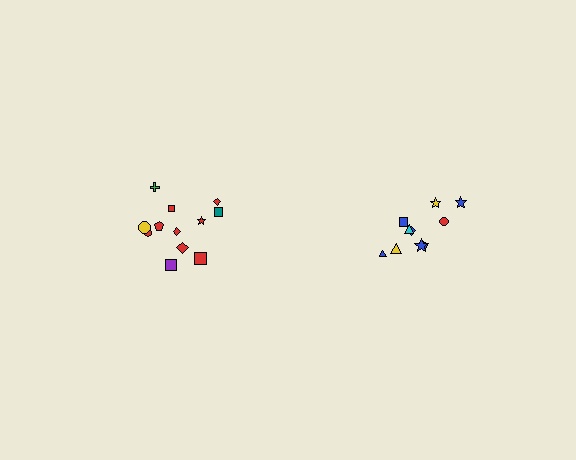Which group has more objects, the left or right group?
The left group.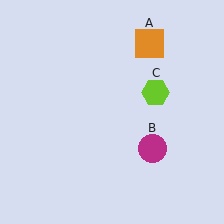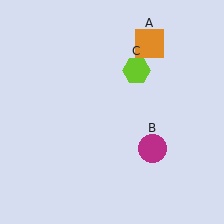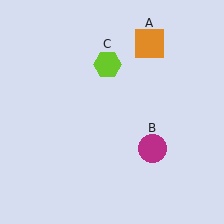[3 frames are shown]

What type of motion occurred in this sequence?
The lime hexagon (object C) rotated counterclockwise around the center of the scene.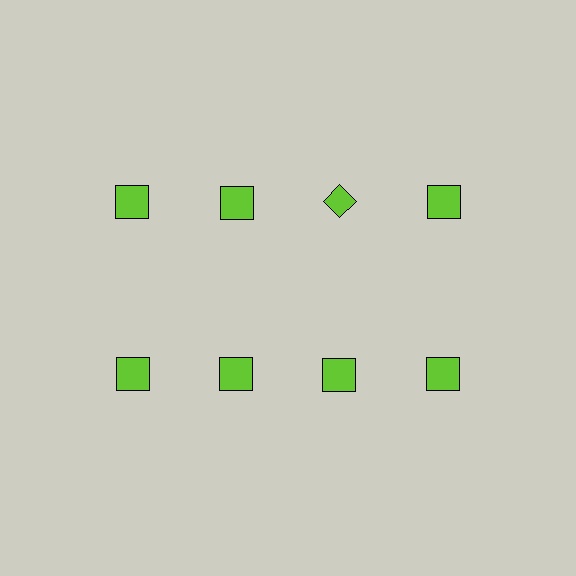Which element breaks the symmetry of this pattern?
The lime diamond in the top row, center column breaks the symmetry. All other shapes are lime squares.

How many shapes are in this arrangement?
There are 8 shapes arranged in a grid pattern.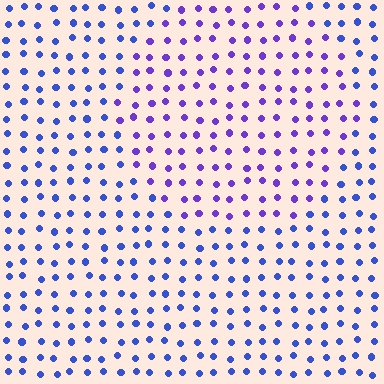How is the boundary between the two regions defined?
The boundary is defined purely by a slight shift in hue (about 34 degrees). Spacing, size, and orientation are identical on both sides.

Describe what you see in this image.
The image is filled with small blue elements in a uniform arrangement. A circle-shaped region is visible where the elements are tinted to a slightly different hue, forming a subtle color boundary.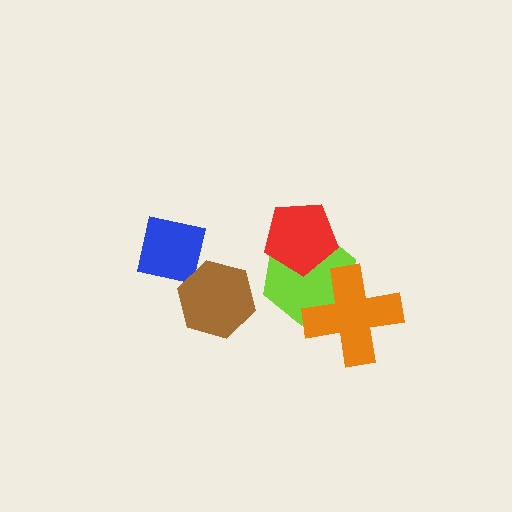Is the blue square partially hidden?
No, no other shape covers it.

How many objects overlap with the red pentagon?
1 object overlaps with the red pentagon.